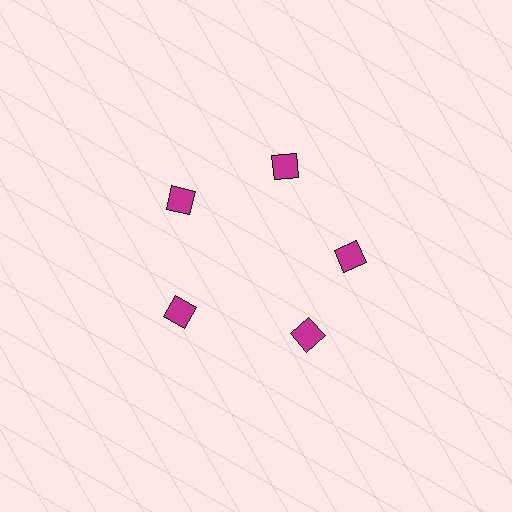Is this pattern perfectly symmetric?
No. The 5 magenta squares are arranged in a ring, but one element near the 5 o'clock position is rotated out of alignment along the ring, breaking the 5-fold rotational symmetry.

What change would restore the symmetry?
The symmetry would be restored by rotating it back into even spacing with its neighbors so that all 5 squares sit at equal angles and equal distance from the center.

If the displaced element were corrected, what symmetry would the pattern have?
It would have 5-fold rotational symmetry — the pattern would map onto itself every 72 degrees.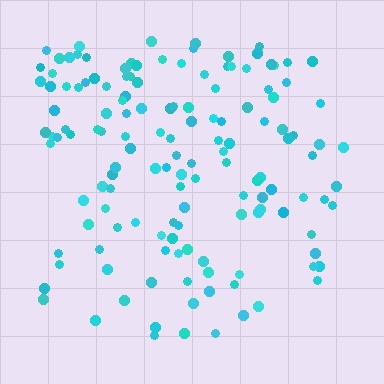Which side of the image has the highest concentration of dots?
The top.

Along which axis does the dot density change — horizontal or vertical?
Vertical.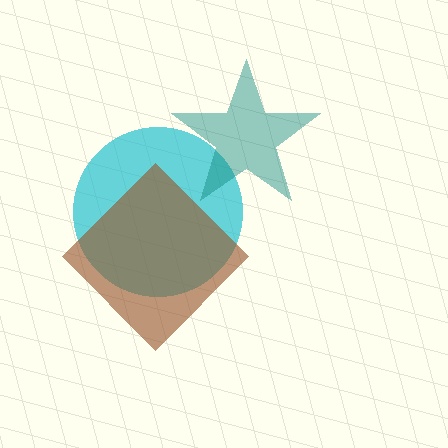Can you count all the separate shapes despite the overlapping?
Yes, there are 3 separate shapes.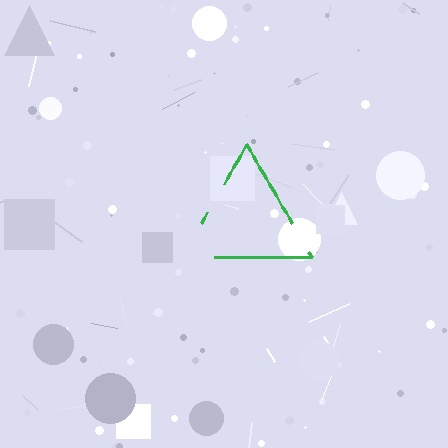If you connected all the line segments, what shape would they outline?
They would outline a triangle.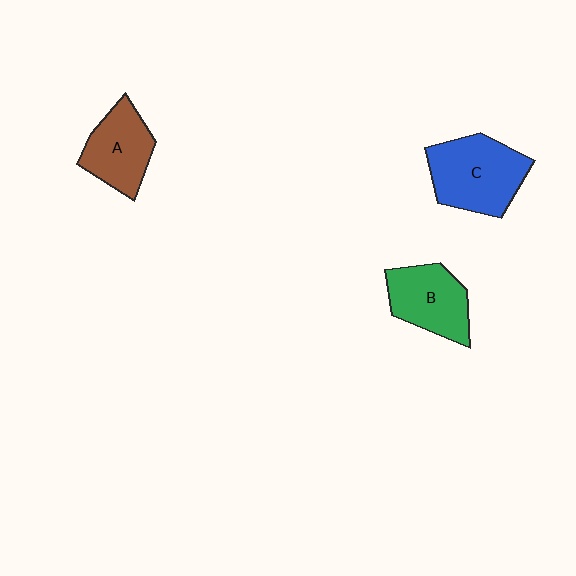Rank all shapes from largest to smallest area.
From largest to smallest: C (blue), B (green), A (brown).